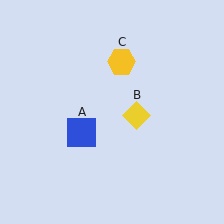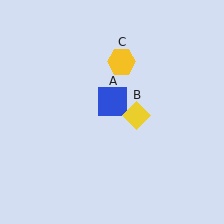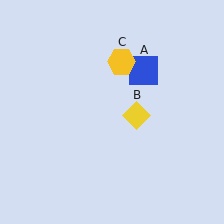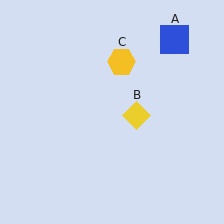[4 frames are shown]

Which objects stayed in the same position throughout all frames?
Yellow diamond (object B) and yellow hexagon (object C) remained stationary.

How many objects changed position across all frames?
1 object changed position: blue square (object A).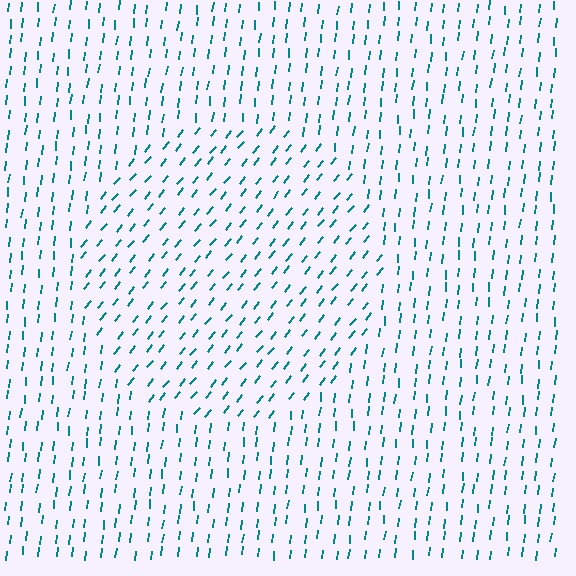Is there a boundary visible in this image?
Yes, there is a texture boundary formed by a change in line orientation.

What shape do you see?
I see a circle.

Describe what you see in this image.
The image is filled with small teal line segments. A circle region in the image has lines oriented differently from the surrounding lines, creating a visible texture boundary.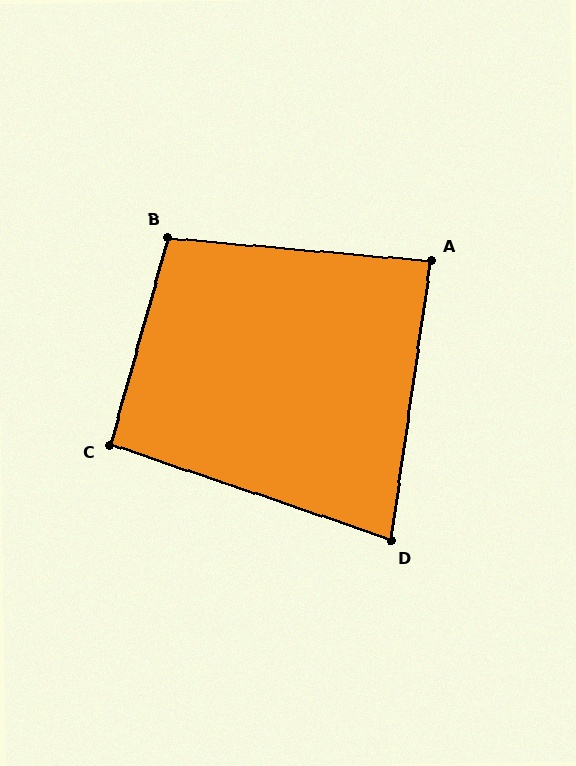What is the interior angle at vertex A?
Approximately 87 degrees (approximately right).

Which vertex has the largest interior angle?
B, at approximately 100 degrees.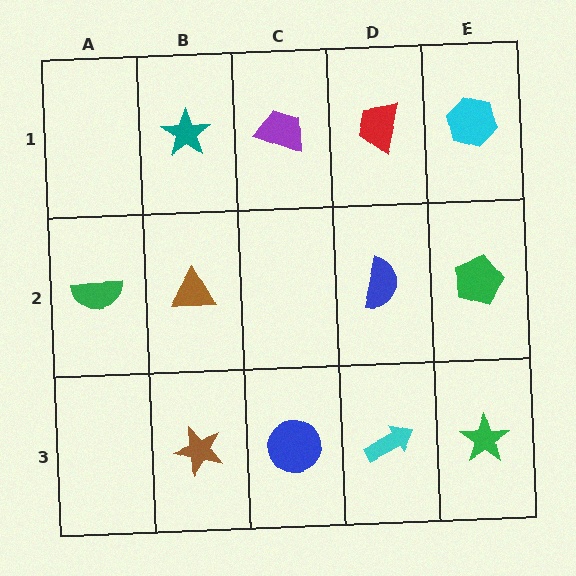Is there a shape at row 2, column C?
No, that cell is empty.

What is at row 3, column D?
A cyan arrow.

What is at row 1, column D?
A red trapezoid.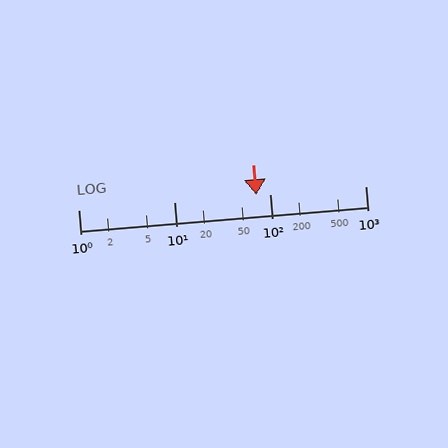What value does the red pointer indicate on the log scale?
The pointer indicates approximately 72.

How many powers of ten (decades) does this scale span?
The scale spans 3 decades, from 1 to 1000.